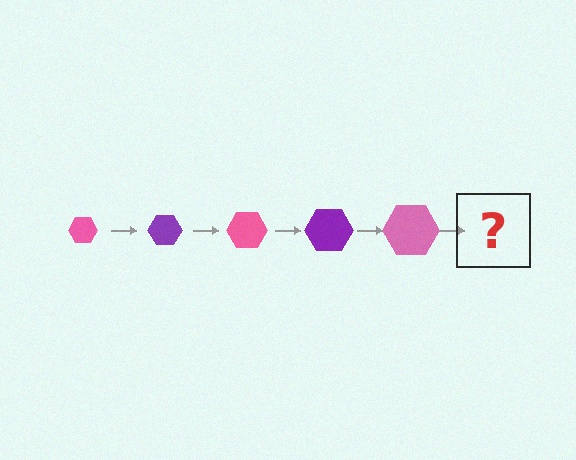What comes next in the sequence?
The next element should be a purple hexagon, larger than the previous one.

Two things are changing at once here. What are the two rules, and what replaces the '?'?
The two rules are that the hexagon grows larger each step and the color cycles through pink and purple. The '?' should be a purple hexagon, larger than the previous one.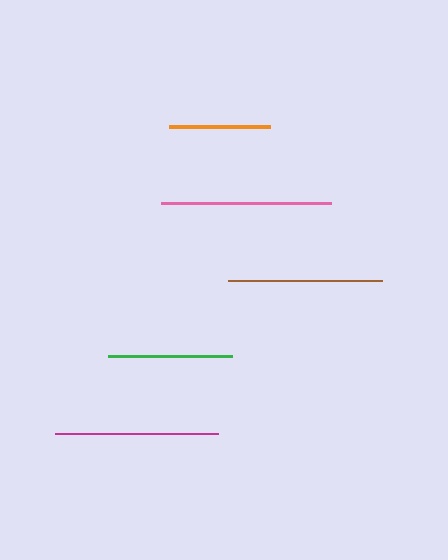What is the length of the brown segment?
The brown segment is approximately 154 pixels long.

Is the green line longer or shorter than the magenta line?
The magenta line is longer than the green line.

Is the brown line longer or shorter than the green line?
The brown line is longer than the green line.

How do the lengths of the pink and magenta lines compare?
The pink and magenta lines are approximately the same length.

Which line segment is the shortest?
The orange line is the shortest at approximately 101 pixels.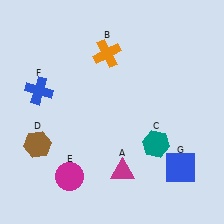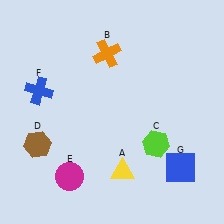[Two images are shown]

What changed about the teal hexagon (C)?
In Image 1, C is teal. In Image 2, it changed to lime.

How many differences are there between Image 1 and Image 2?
There are 2 differences between the two images.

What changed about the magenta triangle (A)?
In Image 1, A is magenta. In Image 2, it changed to yellow.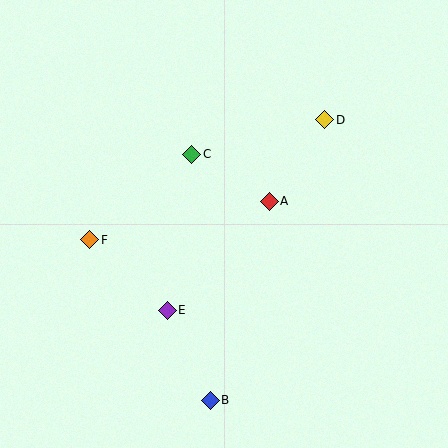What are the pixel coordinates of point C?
Point C is at (192, 154).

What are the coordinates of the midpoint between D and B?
The midpoint between D and B is at (268, 260).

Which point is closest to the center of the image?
Point A at (269, 201) is closest to the center.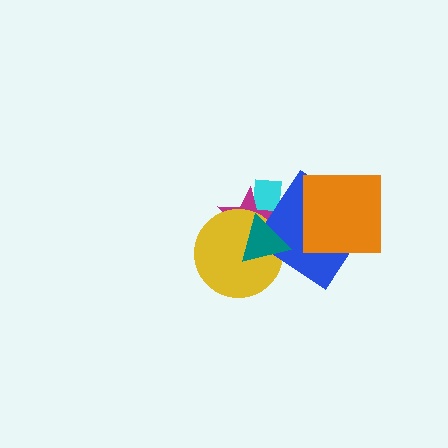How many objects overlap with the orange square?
1 object overlaps with the orange square.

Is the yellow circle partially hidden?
Yes, it is partially covered by another shape.